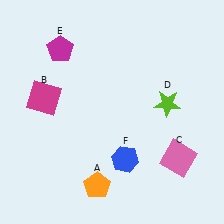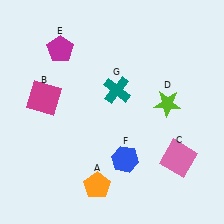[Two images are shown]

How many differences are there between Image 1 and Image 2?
There is 1 difference between the two images.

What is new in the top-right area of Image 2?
A teal cross (G) was added in the top-right area of Image 2.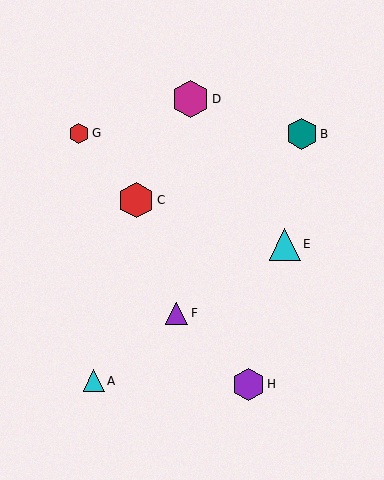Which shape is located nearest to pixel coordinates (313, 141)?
The teal hexagon (labeled B) at (302, 134) is nearest to that location.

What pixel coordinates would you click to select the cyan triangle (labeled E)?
Click at (285, 244) to select the cyan triangle E.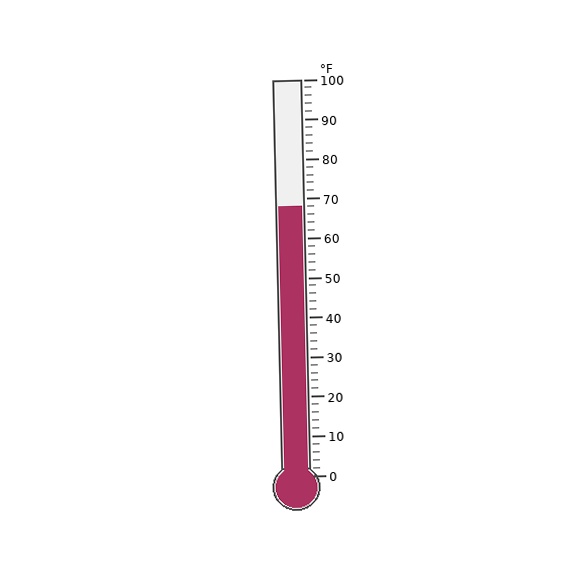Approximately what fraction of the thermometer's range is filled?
The thermometer is filled to approximately 70% of its range.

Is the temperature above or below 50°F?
The temperature is above 50°F.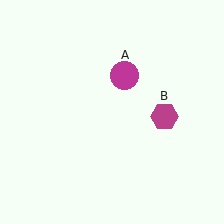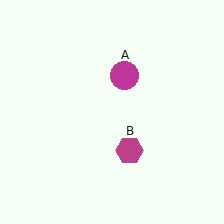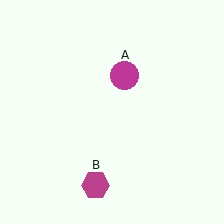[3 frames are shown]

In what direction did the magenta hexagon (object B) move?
The magenta hexagon (object B) moved down and to the left.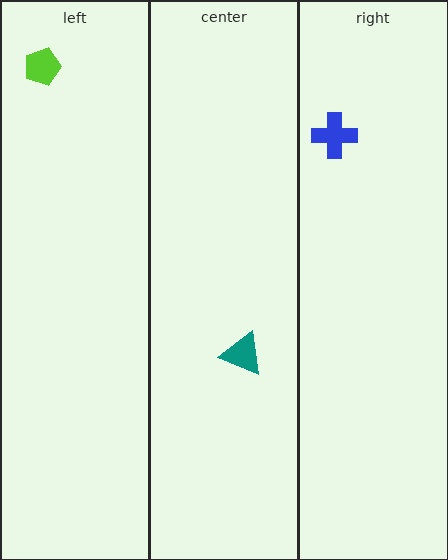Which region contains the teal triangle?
The center region.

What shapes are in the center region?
The teal triangle.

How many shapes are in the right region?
1.